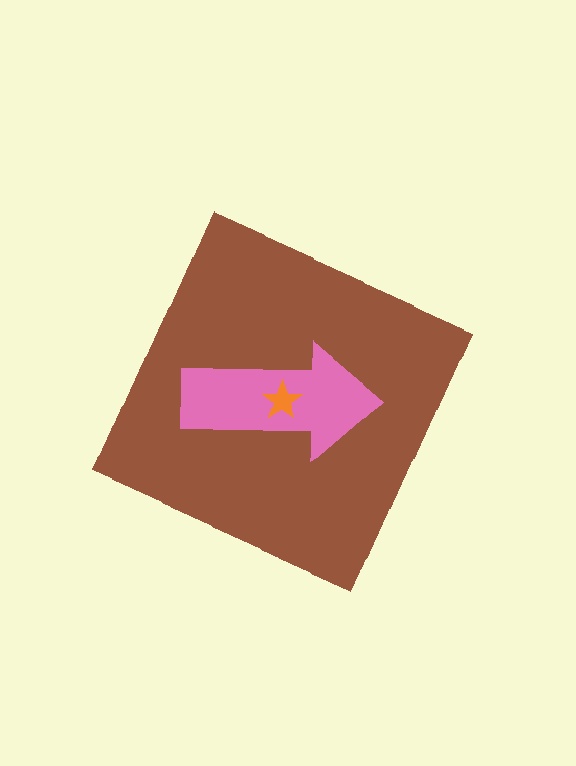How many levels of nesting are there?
3.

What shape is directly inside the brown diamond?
The pink arrow.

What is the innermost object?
The orange star.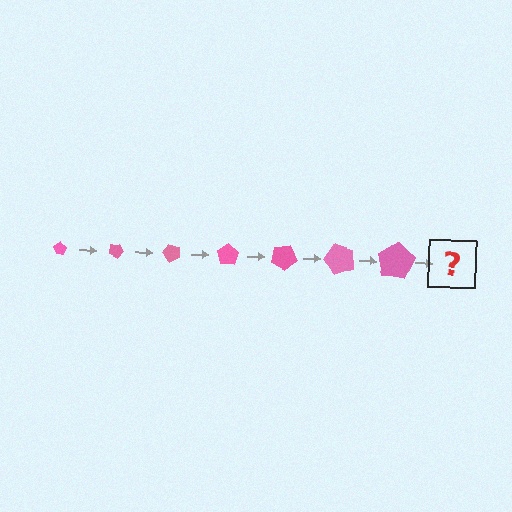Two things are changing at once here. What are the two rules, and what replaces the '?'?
The two rules are that the pentagon grows larger each step and it rotates 25 degrees each step. The '?' should be a pentagon, larger than the previous one and rotated 175 degrees from the start.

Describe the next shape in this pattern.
It should be a pentagon, larger than the previous one and rotated 175 degrees from the start.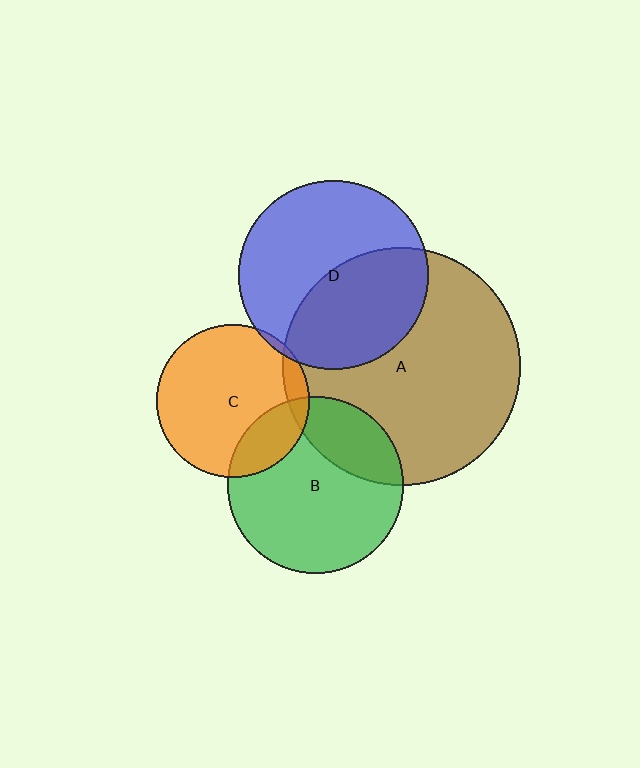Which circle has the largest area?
Circle A (brown).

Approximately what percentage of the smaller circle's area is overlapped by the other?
Approximately 45%.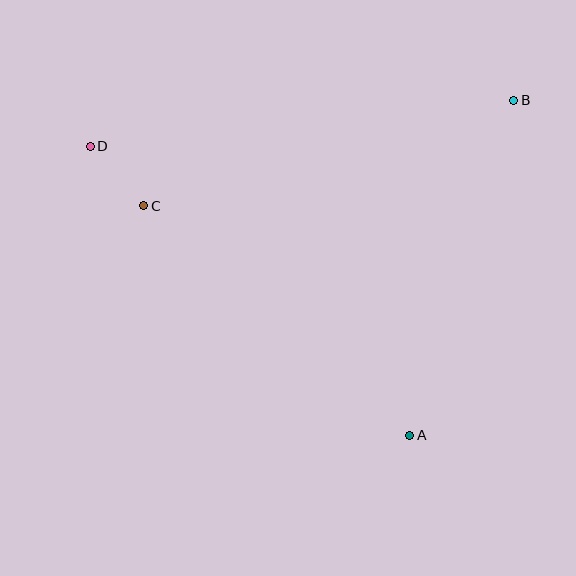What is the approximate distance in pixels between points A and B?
The distance between A and B is approximately 351 pixels.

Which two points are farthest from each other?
Points A and D are farthest from each other.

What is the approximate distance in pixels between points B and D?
The distance between B and D is approximately 426 pixels.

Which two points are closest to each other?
Points C and D are closest to each other.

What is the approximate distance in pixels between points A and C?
The distance between A and C is approximately 352 pixels.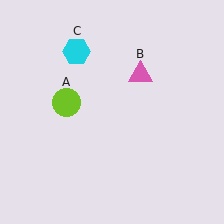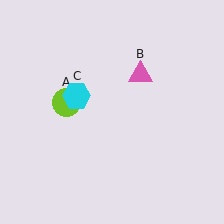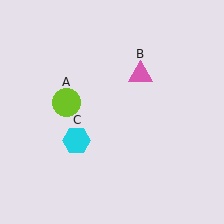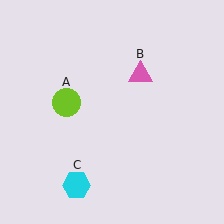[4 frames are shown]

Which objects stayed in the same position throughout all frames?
Lime circle (object A) and pink triangle (object B) remained stationary.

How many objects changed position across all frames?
1 object changed position: cyan hexagon (object C).